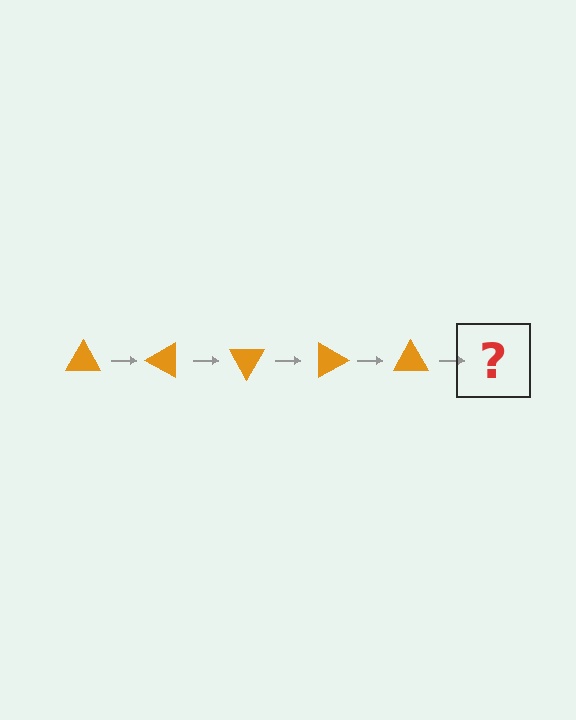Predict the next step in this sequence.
The next step is an orange triangle rotated 150 degrees.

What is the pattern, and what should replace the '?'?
The pattern is that the triangle rotates 30 degrees each step. The '?' should be an orange triangle rotated 150 degrees.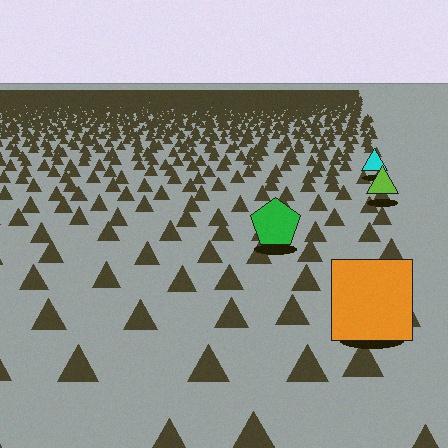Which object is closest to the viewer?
The orange square is closest. The texture marks near it are larger and more spread out.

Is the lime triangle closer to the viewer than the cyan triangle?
Yes. The lime triangle is closer — you can tell from the texture gradient: the ground texture is coarser near it.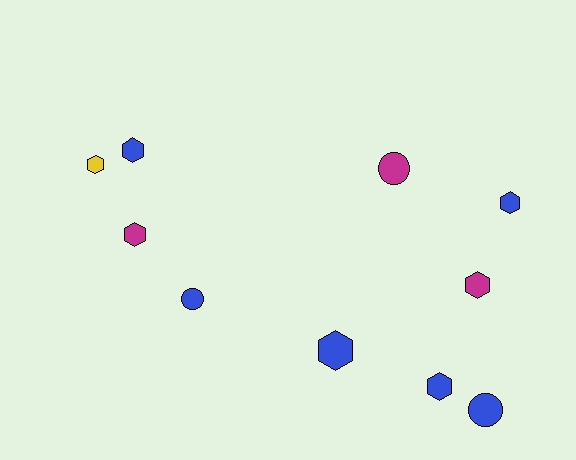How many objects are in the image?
There are 10 objects.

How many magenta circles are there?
There is 1 magenta circle.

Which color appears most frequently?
Blue, with 6 objects.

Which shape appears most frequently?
Hexagon, with 7 objects.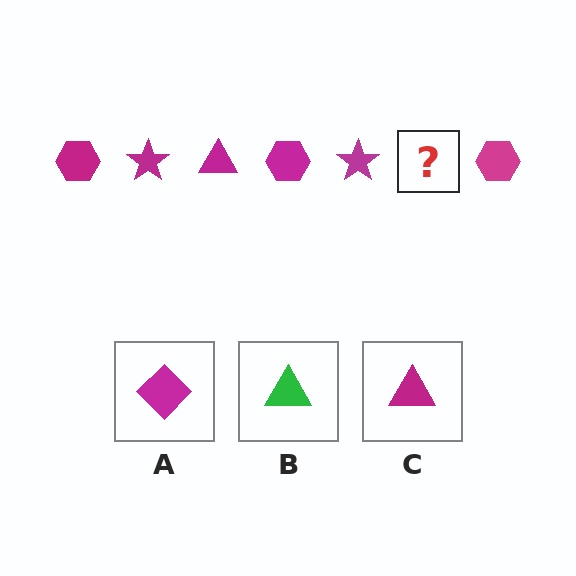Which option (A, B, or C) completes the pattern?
C.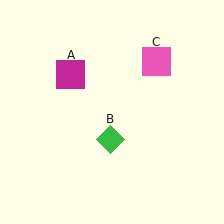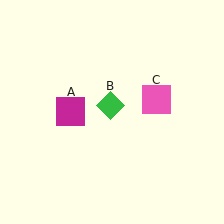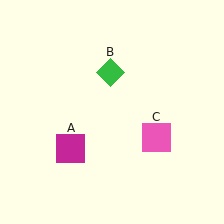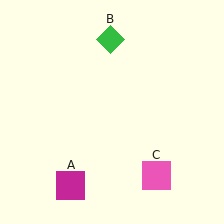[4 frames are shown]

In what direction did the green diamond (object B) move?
The green diamond (object B) moved up.